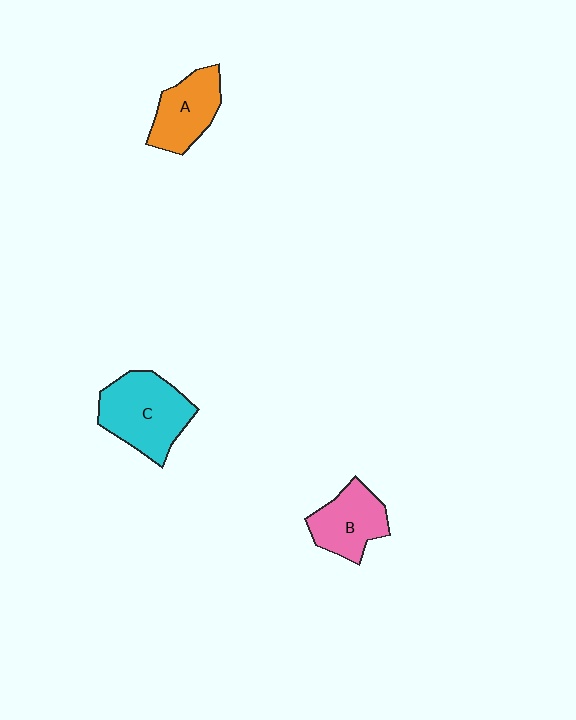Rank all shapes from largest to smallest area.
From largest to smallest: C (cyan), B (pink), A (orange).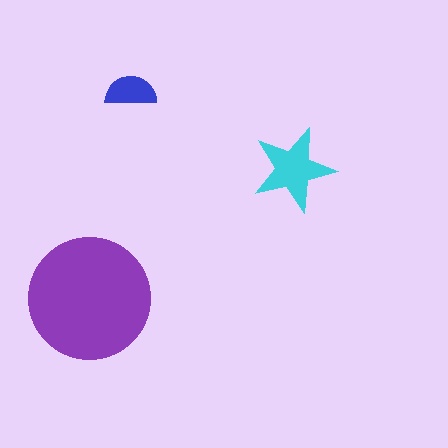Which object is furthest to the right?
The cyan star is rightmost.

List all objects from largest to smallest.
The purple circle, the cyan star, the blue semicircle.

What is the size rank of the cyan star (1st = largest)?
2nd.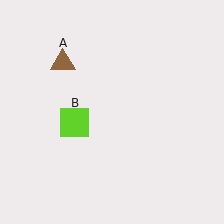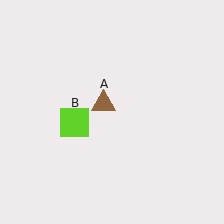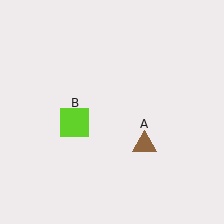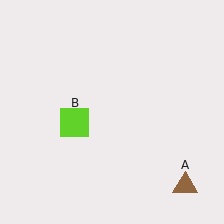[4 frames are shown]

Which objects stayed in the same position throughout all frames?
Lime square (object B) remained stationary.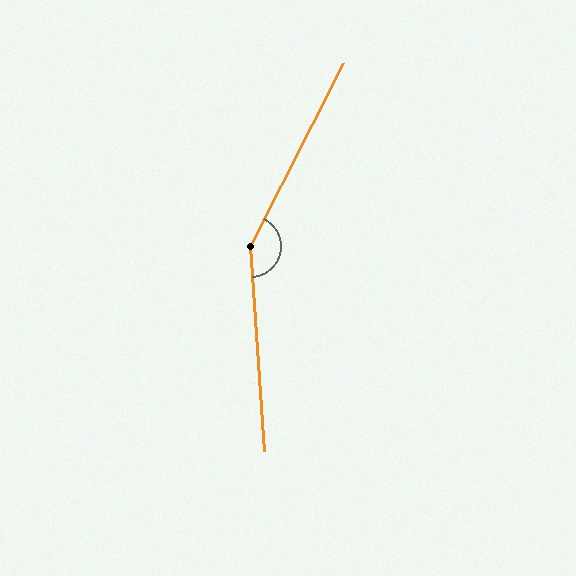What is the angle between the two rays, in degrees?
Approximately 149 degrees.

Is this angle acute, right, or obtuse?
It is obtuse.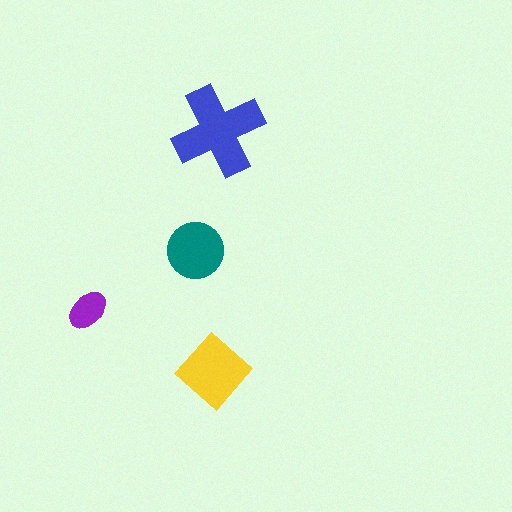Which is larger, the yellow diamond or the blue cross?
The blue cross.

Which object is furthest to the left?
The purple ellipse is leftmost.